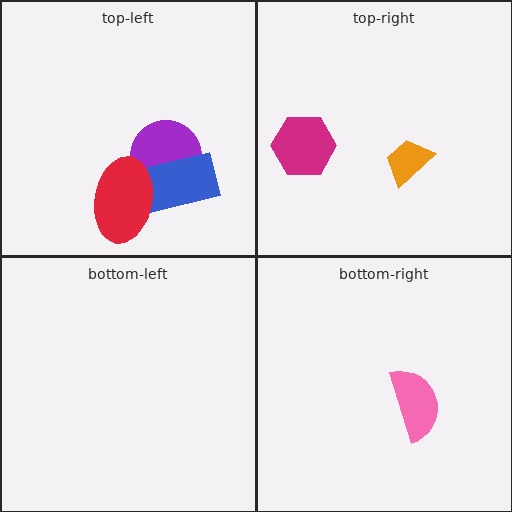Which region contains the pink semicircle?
The bottom-right region.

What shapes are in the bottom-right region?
The pink semicircle.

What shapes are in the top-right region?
The orange trapezoid, the magenta hexagon.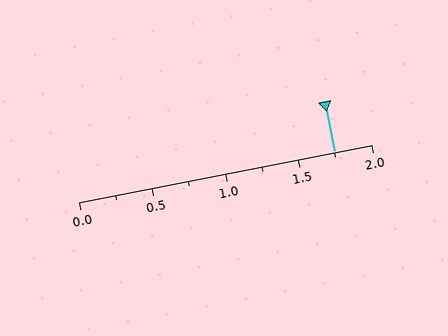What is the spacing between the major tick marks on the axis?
The major ticks are spaced 0.5 apart.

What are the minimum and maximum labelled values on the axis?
The axis runs from 0.0 to 2.0.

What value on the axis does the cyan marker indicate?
The marker indicates approximately 1.75.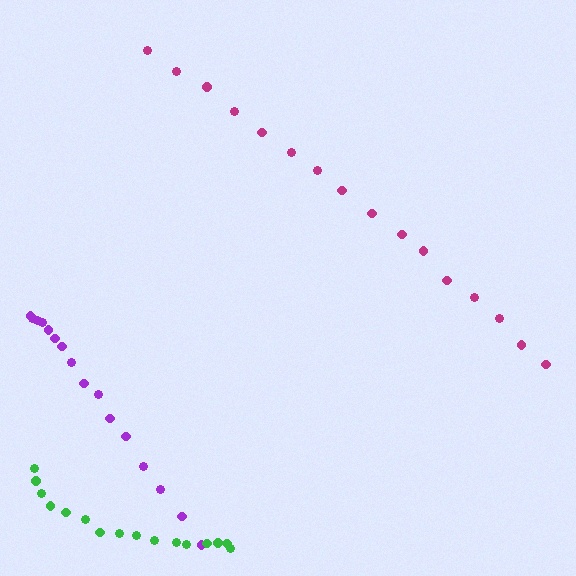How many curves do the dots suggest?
There are 3 distinct paths.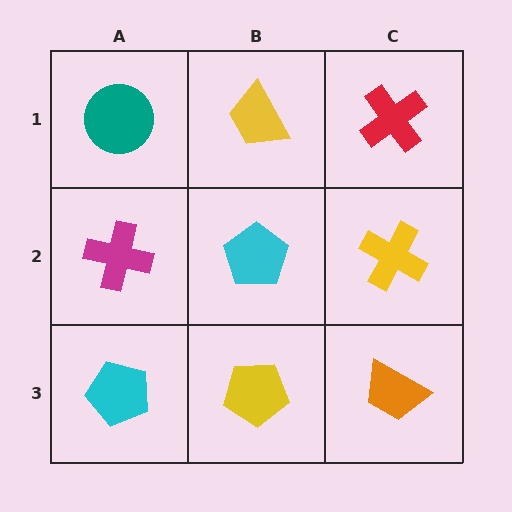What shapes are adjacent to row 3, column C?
A yellow cross (row 2, column C), a yellow pentagon (row 3, column B).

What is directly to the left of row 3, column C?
A yellow pentagon.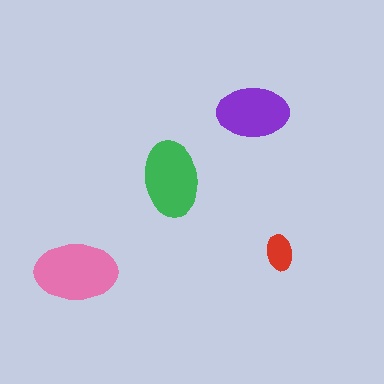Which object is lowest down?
The pink ellipse is bottommost.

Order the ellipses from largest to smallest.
the pink one, the green one, the purple one, the red one.